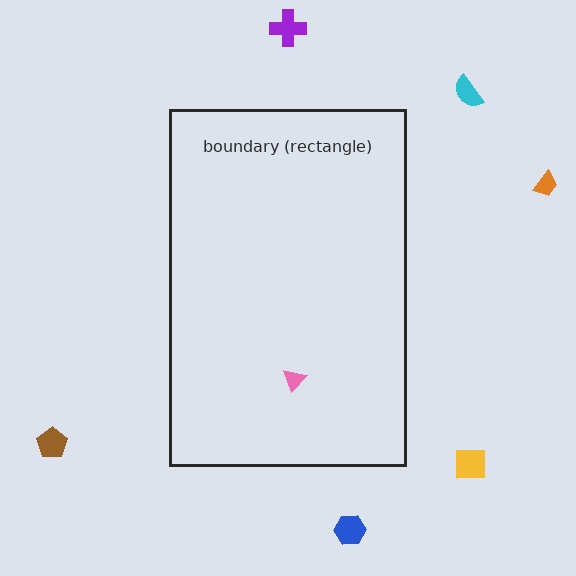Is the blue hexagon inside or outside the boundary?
Outside.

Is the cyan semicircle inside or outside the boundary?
Outside.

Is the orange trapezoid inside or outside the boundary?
Outside.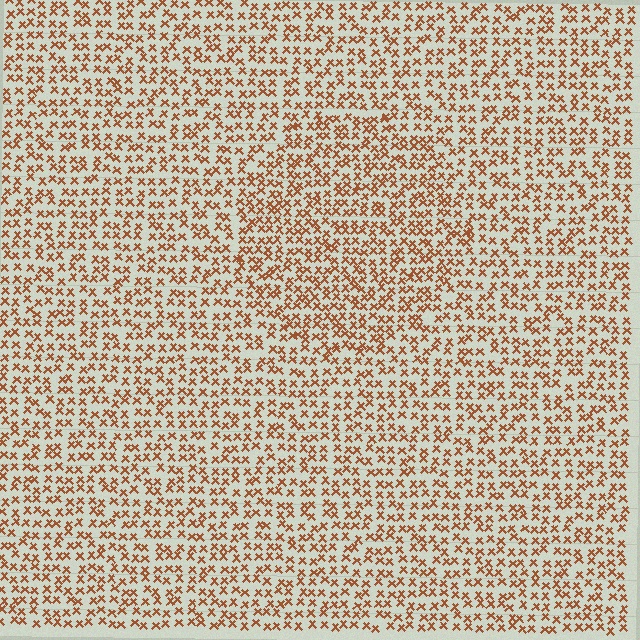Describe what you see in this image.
The image contains small brown elements arranged at two different densities. A circle-shaped region is visible where the elements are more densely packed than the surrounding area.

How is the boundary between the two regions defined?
The boundary is defined by a change in element density (approximately 1.4x ratio). All elements are the same color, size, and shape.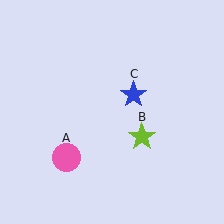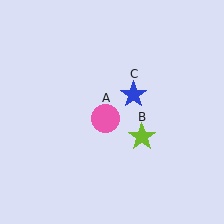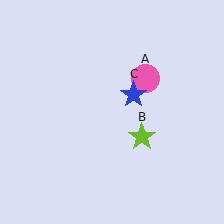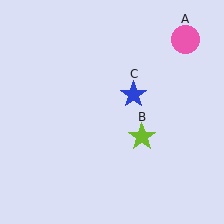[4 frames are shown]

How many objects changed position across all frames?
1 object changed position: pink circle (object A).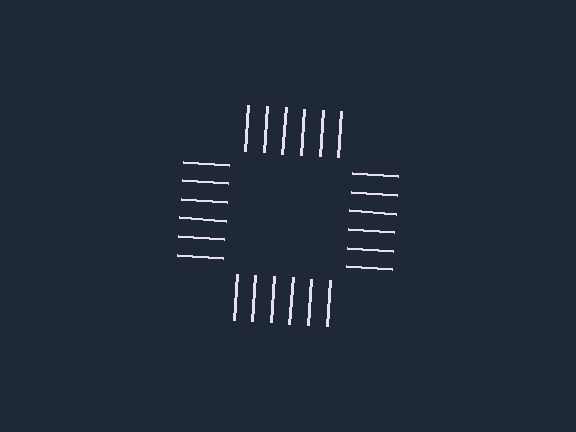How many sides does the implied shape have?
4 sides — the line-ends trace a square.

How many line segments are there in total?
24 — 6 along each of the 4 edges.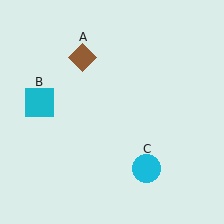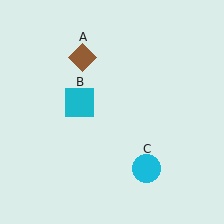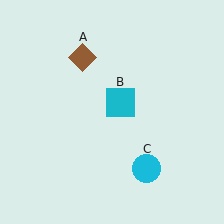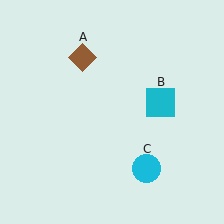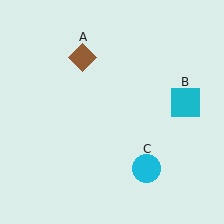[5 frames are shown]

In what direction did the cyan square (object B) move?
The cyan square (object B) moved right.